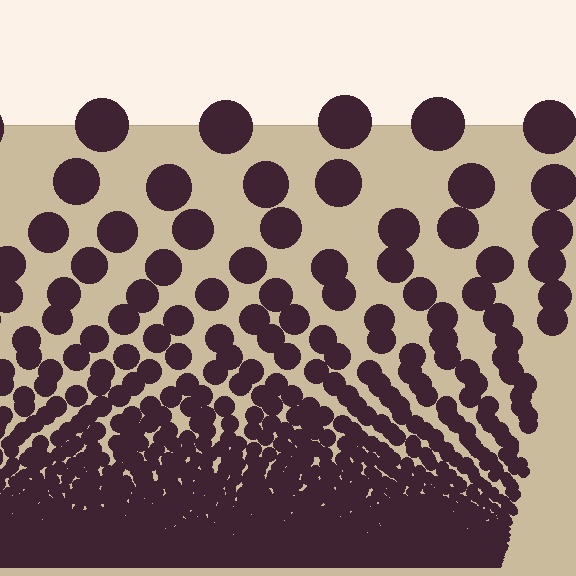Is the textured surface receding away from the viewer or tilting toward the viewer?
The surface appears to tilt toward the viewer. Texture elements get larger and sparser toward the top.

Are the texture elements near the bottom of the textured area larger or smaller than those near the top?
Smaller. The gradient is inverted — elements near the bottom are smaller and denser.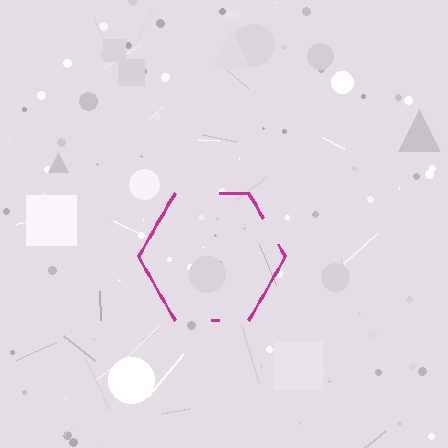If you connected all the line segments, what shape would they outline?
They would outline a hexagon.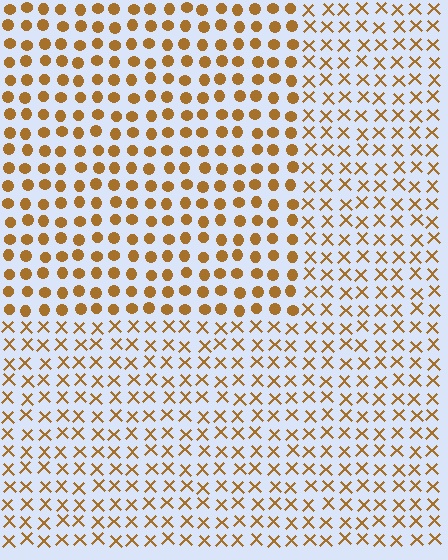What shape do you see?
I see a rectangle.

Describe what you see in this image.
The image is filled with small brown elements arranged in a uniform grid. A rectangle-shaped region contains circles, while the surrounding area contains X marks. The boundary is defined purely by the change in element shape.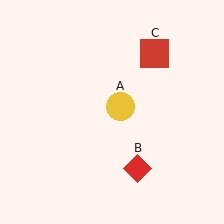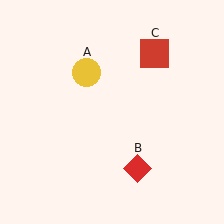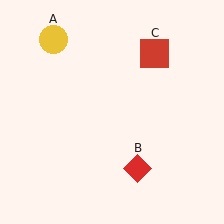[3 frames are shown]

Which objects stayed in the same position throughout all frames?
Red diamond (object B) and red square (object C) remained stationary.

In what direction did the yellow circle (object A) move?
The yellow circle (object A) moved up and to the left.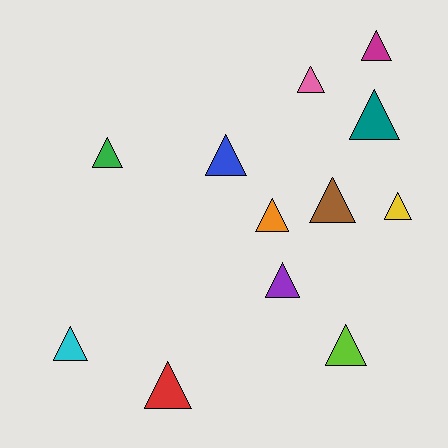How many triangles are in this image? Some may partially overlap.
There are 12 triangles.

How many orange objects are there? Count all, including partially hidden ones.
There is 1 orange object.